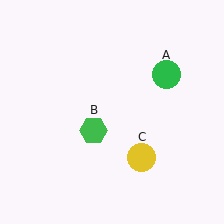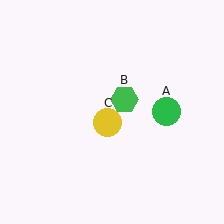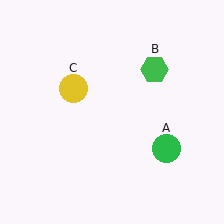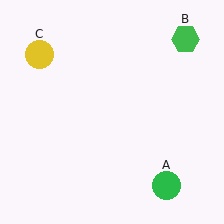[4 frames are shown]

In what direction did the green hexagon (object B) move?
The green hexagon (object B) moved up and to the right.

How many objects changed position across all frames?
3 objects changed position: green circle (object A), green hexagon (object B), yellow circle (object C).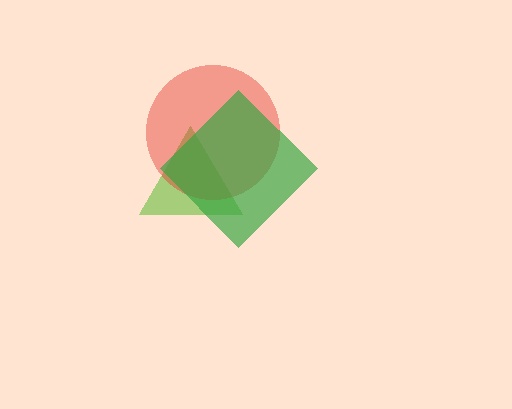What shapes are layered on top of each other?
The layered shapes are: a lime triangle, a red circle, a green diamond.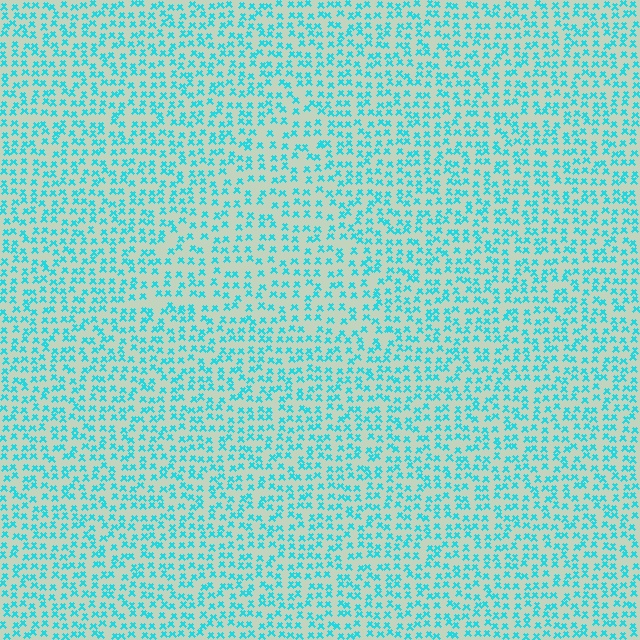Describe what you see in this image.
The image contains small cyan elements arranged at two different densities. A triangle-shaped region is visible where the elements are less densely packed than the surrounding area.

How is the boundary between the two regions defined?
The boundary is defined by a change in element density (approximately 1.4x ratio). All elements are the same color, size, and shape.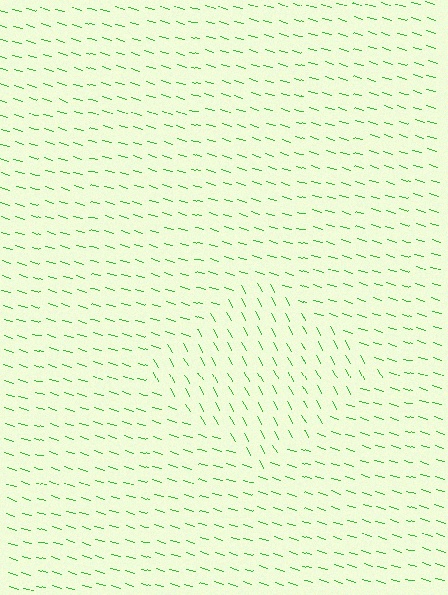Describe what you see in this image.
The image is filled with small green line segments. A diamond region in the image has lines oriented differently from the surrounding lines, creating a visible texture boundary.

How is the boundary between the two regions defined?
The boundary is defined purely by a change in line orientation (approximately 45 degrees difference). All lines are the same color and thickness.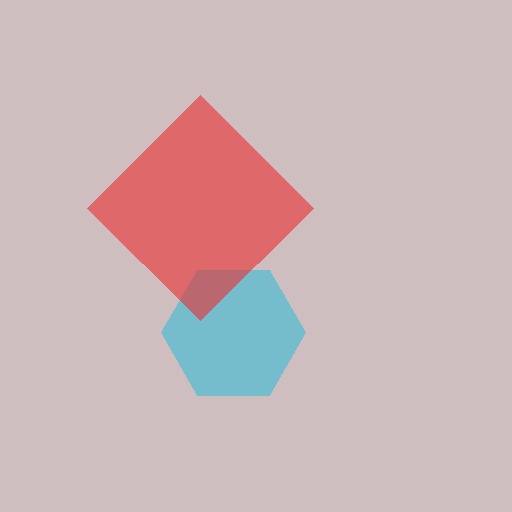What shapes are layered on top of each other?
The layered shapes are: a cyan hexagon, a red diamond.